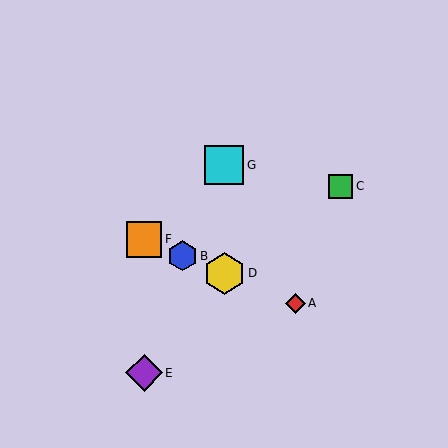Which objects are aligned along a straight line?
Objects A, B, D, F are aligned along a straight line.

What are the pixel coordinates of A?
Object A is at (295, 303).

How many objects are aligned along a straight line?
4 objects (A, B, D, F) are aligned along a straight line.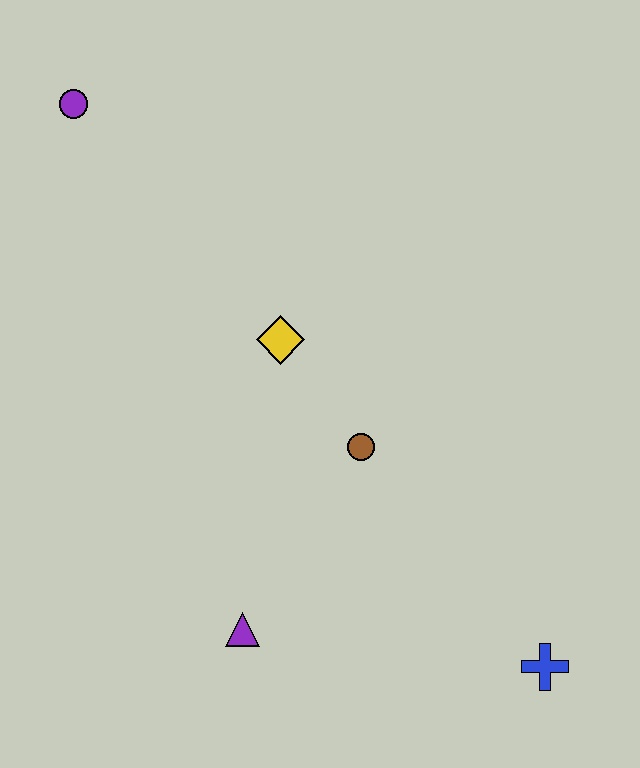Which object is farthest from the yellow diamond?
The blue cross is farthest from the yellow diamond.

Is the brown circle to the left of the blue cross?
Yes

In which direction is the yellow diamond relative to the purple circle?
The yellow diamond is below the purple circle.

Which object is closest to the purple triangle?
The brown circle is closest to the purple triangle.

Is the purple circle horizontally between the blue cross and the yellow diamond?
No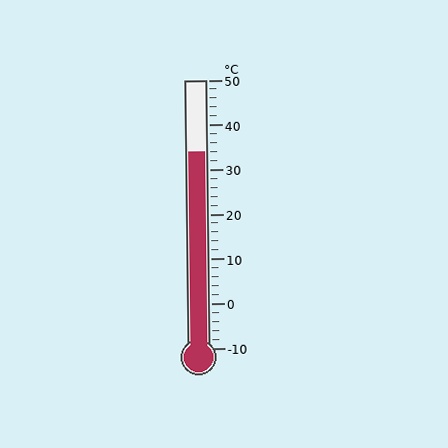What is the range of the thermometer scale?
The thermometer scale ranges from -10°C to 50°C.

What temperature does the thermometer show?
The thermometer shows approximately 34°C.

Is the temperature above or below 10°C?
The temperature is above 10°C.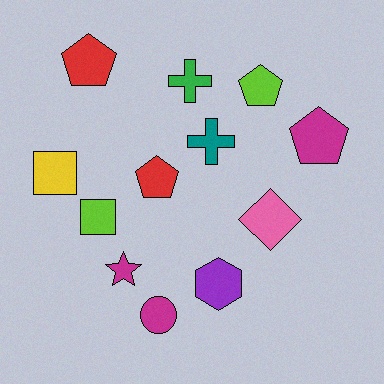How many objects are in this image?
There are 12 objects.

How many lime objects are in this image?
There are 2 lime objects.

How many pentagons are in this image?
There are 4 pentagons.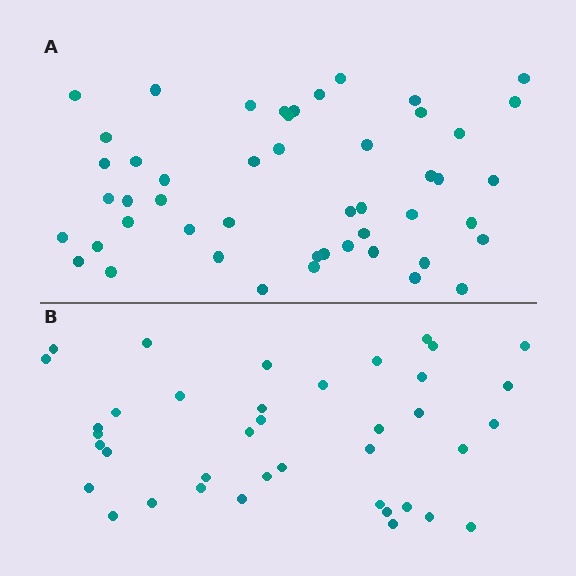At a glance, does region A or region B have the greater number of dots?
Region A (the top region) has more dots.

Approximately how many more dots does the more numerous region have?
Region A has roughly 10 or so more dots than region B.